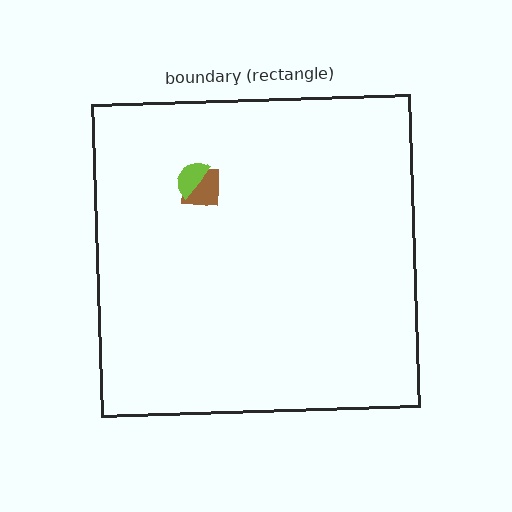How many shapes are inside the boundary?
2 inside, 0 outside.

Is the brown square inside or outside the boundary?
Inside.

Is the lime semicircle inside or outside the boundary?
Inside.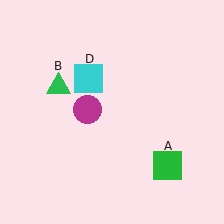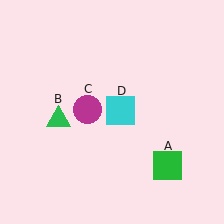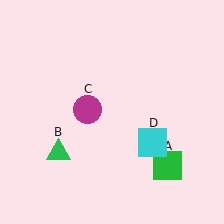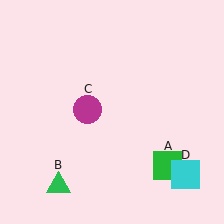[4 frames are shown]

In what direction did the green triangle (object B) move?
The green triangle (object B) moved down.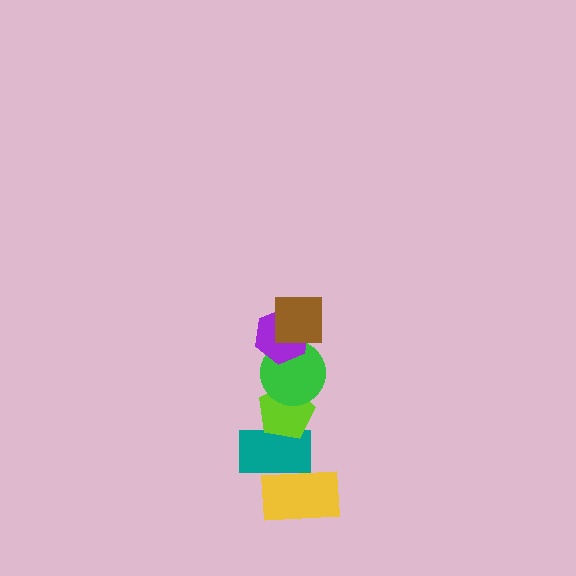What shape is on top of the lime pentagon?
The green circle is on top of the lime pentagon.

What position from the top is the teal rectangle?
The teal rectangle is 5th from the top.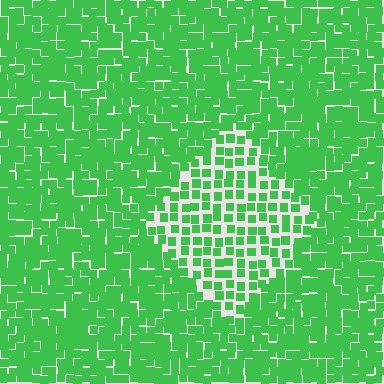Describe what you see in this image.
The image contains small green elements arranged at two different densities. A diamond-shaped region is visible where the elements are less densely packed than the surrounding area.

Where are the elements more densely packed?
The elements are more densely packed outside the diamond boundary.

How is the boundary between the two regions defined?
The boundary is defined by a change in element density (approximately 1.9x ratio). All elements are the same color, size, and shape.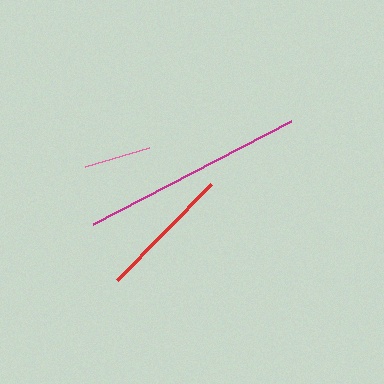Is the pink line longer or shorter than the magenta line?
The magenta line is longer than the pink line.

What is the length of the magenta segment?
The magenta segment is approximately 223 pixels long.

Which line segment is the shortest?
The pink line is the shortest at approximately 66 pixels.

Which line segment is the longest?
The magenta line is the longest at approximately 223 pixels.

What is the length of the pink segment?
The pink segment is approximately 66 pixels long.